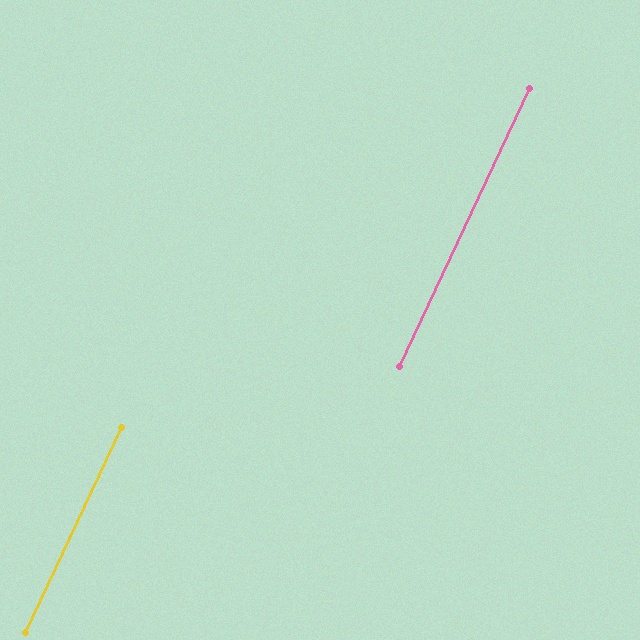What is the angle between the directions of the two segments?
Approximately 0 degrees.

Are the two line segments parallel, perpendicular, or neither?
Parallel — their directions differ by only 0.2°.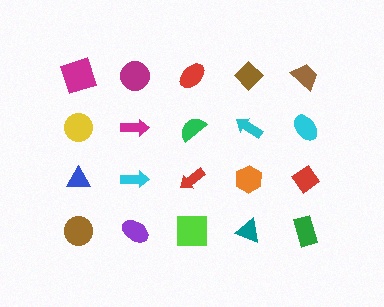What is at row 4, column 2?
A purple ellipse.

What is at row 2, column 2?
A magenta arrow.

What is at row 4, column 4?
A teal triangle.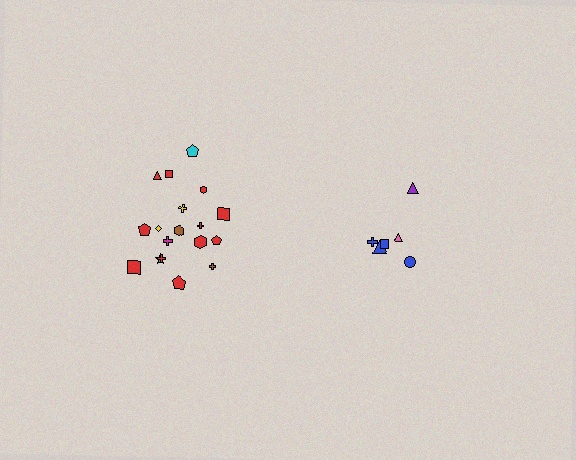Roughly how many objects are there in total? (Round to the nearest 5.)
Roughly 25 objects in total.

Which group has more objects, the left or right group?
The left group.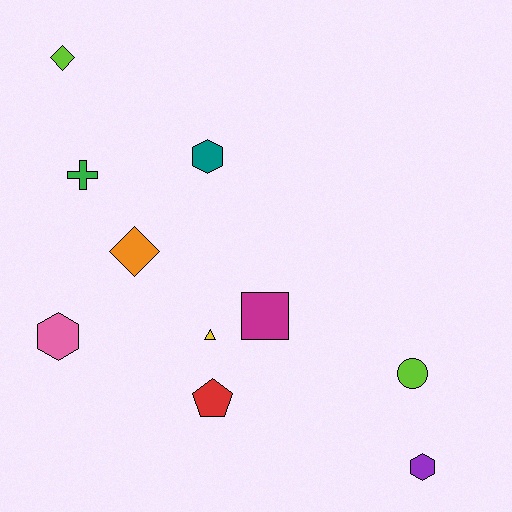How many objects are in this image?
There are 10 objects.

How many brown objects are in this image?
There are no brown objects.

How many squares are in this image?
There is 1 square.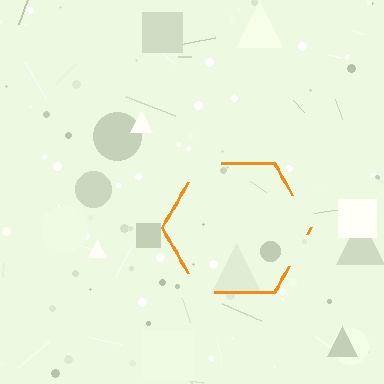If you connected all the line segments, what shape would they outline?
They would outline a hexagon.